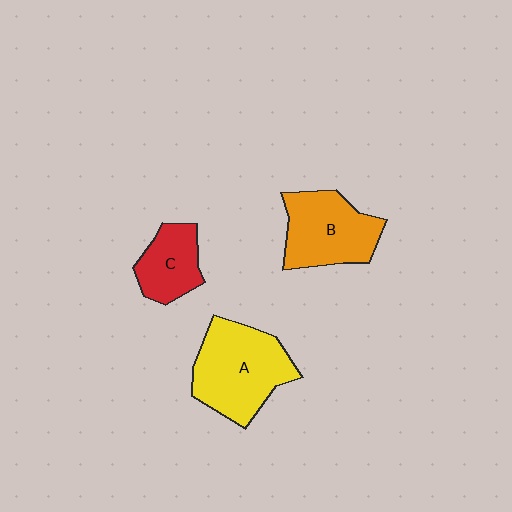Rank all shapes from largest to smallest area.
From largest to smallest: A (yellow), B (orange), C (red).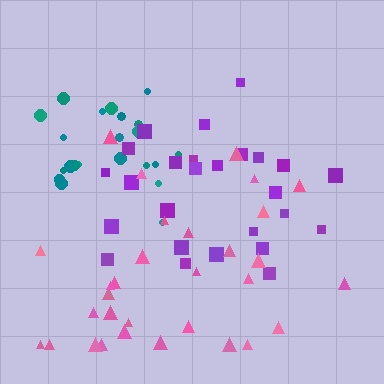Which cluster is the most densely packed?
Teal.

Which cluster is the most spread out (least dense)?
Purple.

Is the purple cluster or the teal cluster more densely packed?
Teal.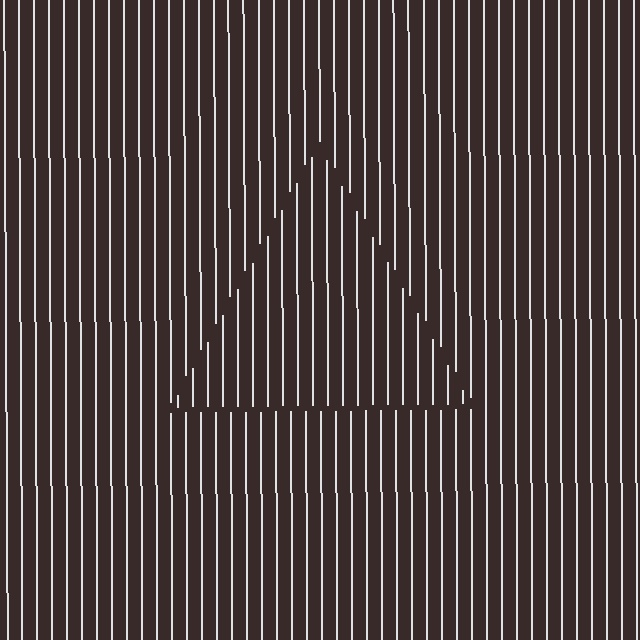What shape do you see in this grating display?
An illusory triangle. The interior of the shape contains the same grating, shifted by half a period — the contour is defined by the phase discontinuity where line-ends from the inner and outer gratings abut.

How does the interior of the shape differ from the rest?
The interior of the shape contains the same grating, shifted by half a period — the contour is defined by the phase discontinuity where line-ends from the inner and outer gratings abut.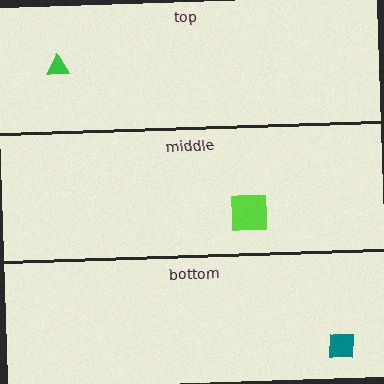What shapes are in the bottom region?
The teal square.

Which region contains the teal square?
The bottom region.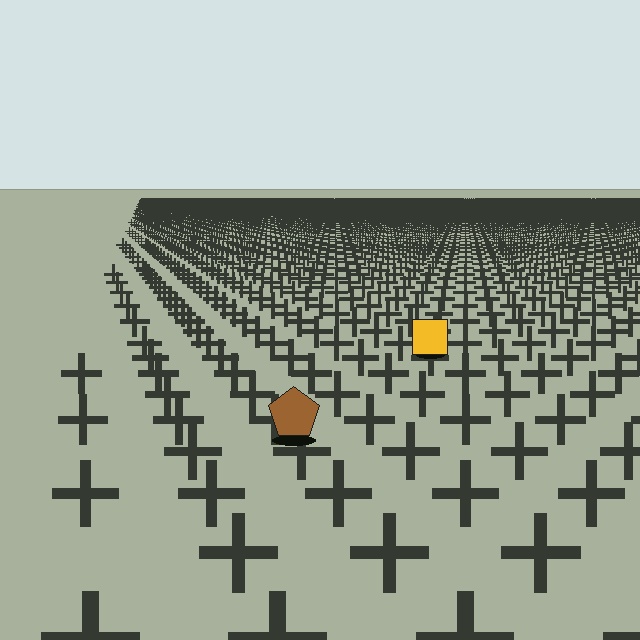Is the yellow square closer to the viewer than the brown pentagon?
No. The brown pentagon is closer — you can tell from the texture gradient: the ground texture is coarser near it.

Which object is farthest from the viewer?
The yellow square is farthest from the viewer. It appears smaller and the ground texture around it is denser.